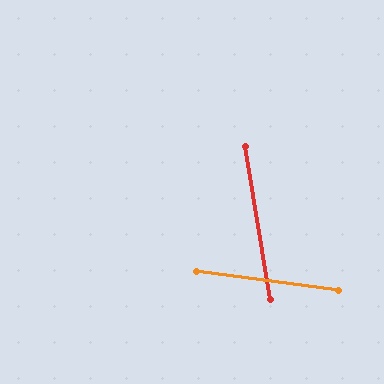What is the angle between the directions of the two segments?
Approximately 73 degrees.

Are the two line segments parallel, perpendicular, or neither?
Neither parallel nor perpendicular — they differ by about 73°.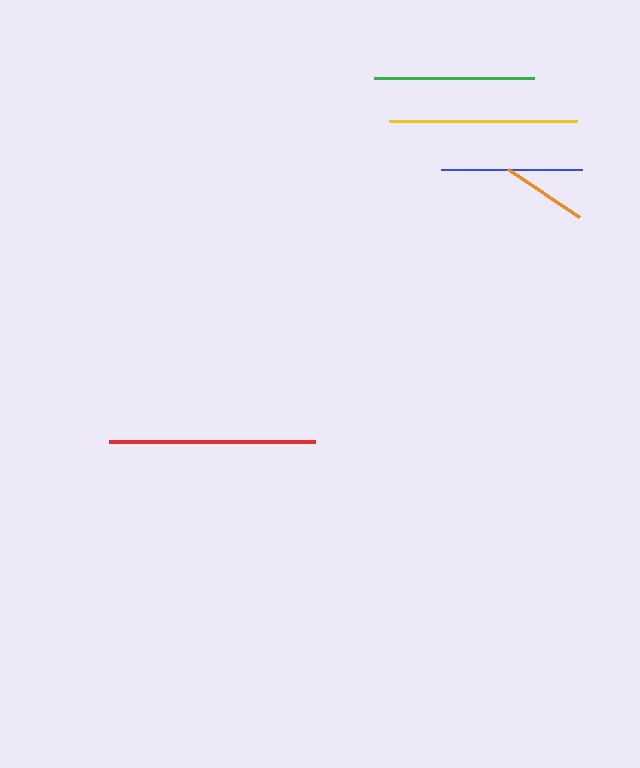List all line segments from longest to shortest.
From longest to shortest: red, yellow, green, blue, orange.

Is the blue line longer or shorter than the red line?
The red line is longer than the blue line.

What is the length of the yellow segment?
The yellow segment is approximately 188 pixels long.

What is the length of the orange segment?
The orange segment is approximately 86 pixels long.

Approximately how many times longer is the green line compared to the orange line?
The green line is approximately 1.9 times the length of the orange line.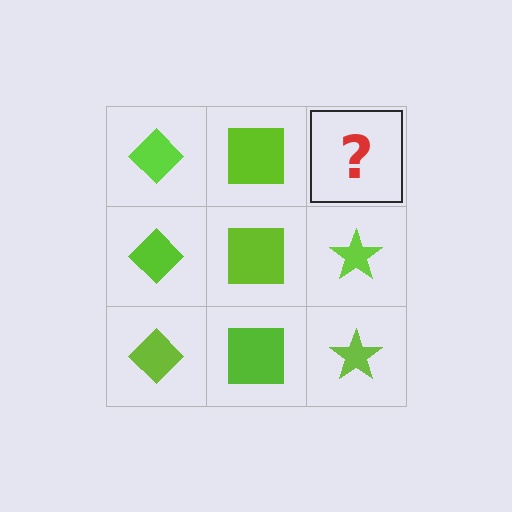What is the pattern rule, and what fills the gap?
The rule is that each column has a consistent shape. The gap should be filled with a lime star.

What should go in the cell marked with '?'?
The missing cell should contain a lime star.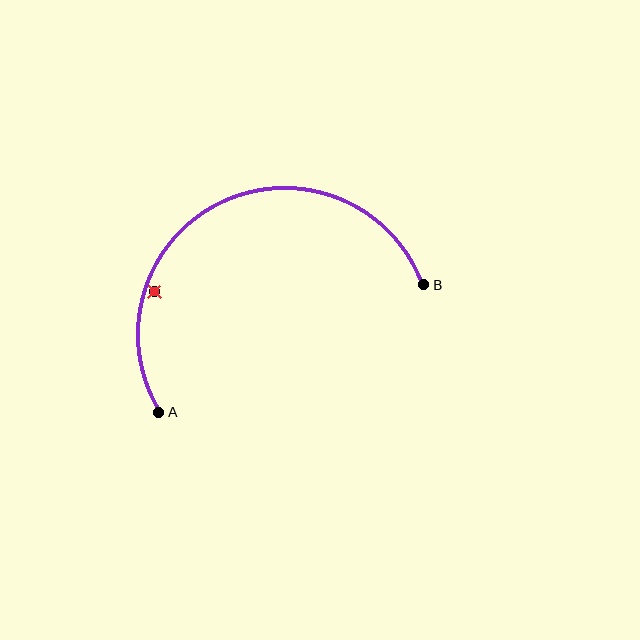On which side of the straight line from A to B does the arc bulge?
The arc bulges above the straight line connecting A and B.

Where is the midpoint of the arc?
The arc midpoint is the point on the curve farthest from the straight line joining A and B. It sits above that line.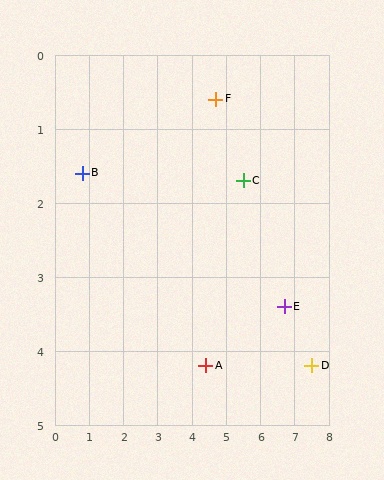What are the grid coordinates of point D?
Point D is at approximately (7.5, 4.2).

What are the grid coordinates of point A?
Point A is at approximately (4.4, 4.2).